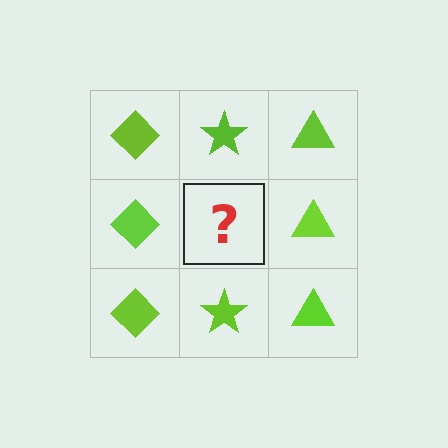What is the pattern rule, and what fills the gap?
The rule is that each column has a consistent shape. The gap should be filled with a lime star.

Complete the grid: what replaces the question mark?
The question mark should be replaced with a lime star.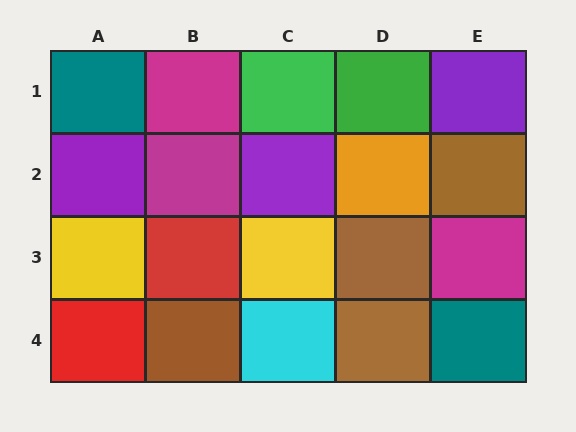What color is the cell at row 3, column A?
Yellow.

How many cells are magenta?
3 cells are magenta.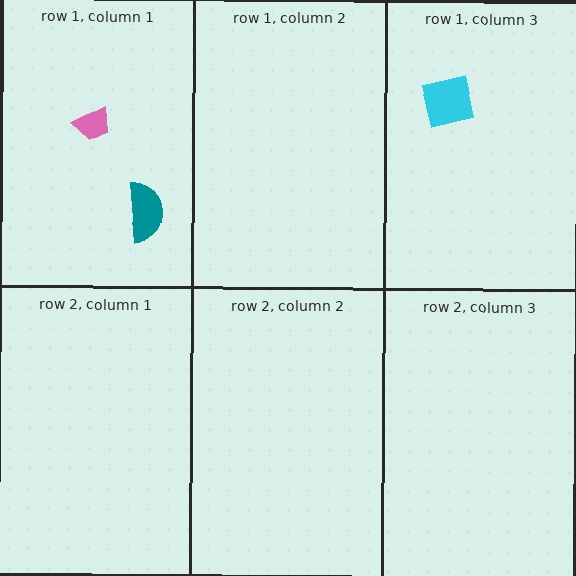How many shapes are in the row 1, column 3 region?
1.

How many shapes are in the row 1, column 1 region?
2.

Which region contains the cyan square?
The row 1, column 3 region.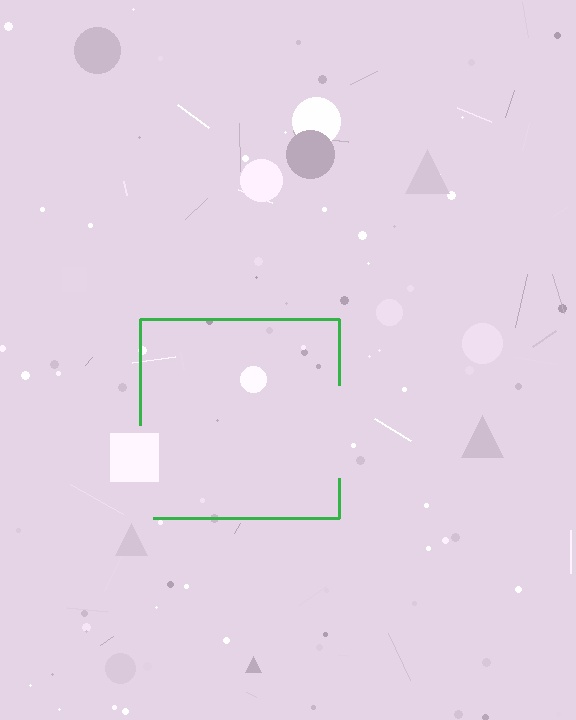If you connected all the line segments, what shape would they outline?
They would outline a square.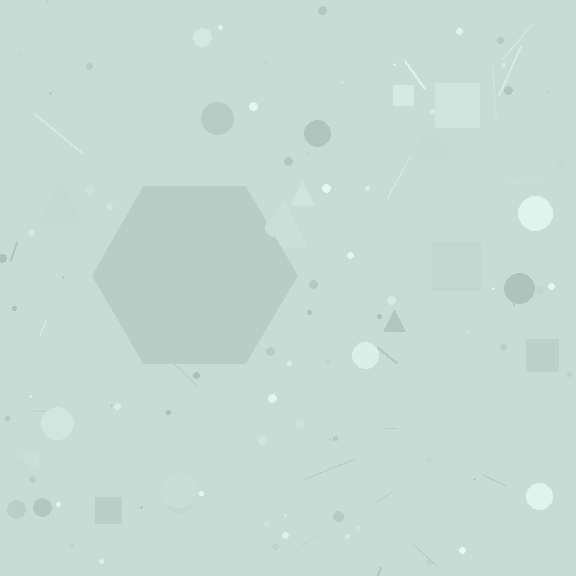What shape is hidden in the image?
A hexagon is hidden in the image.